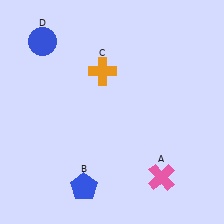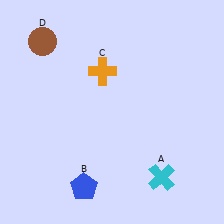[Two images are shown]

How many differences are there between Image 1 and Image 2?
There are 2 differences between the two images.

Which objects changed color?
A changed from pink to cyan. D changed from blue to brown.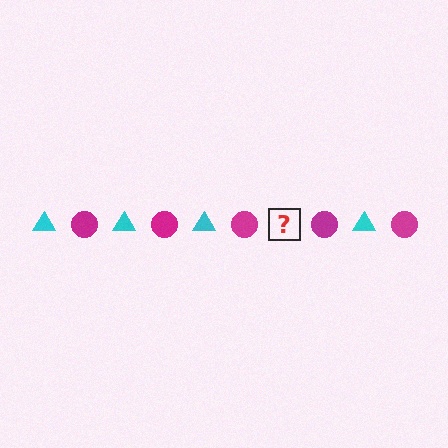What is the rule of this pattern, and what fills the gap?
The rule is that the pattern alternates between cyan triangle and magenta circle. The gap should be filled with a cyan triangle.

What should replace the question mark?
The question mark should be replaced with a cyan triangle.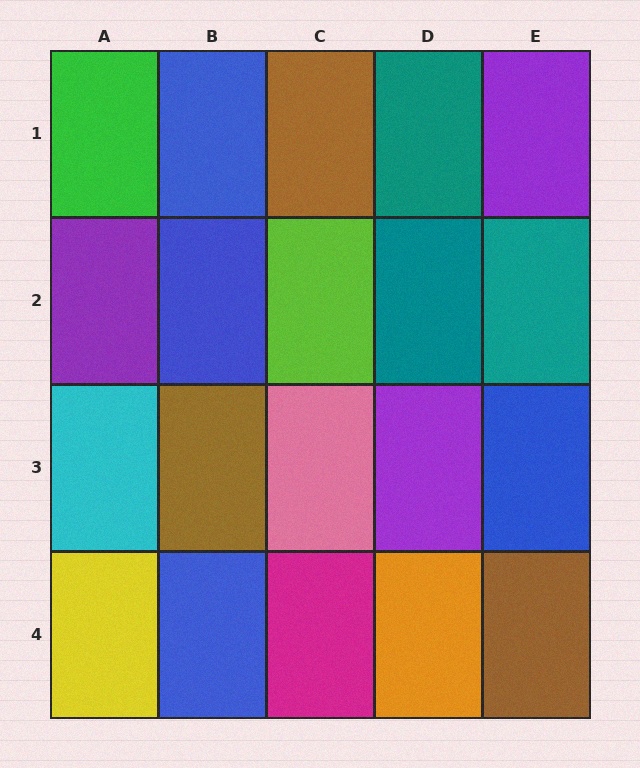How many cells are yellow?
1 cell is yellow.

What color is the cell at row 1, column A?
Green.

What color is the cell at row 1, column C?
Brown.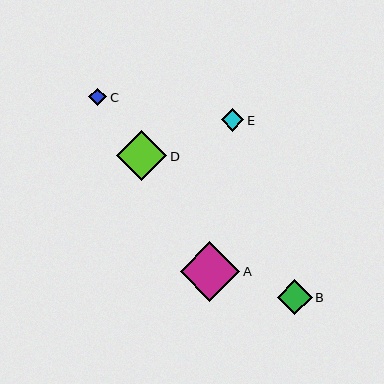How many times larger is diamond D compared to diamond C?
Diamond D is approximately 2.8 times the size of diamond C.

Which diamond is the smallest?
Diamond C is the smallest with a size of approximately 18 pixels.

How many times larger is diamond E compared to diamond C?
Diamond E is approximately 1.3 times the size of diamond C.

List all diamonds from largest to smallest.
From largest to smallest: A, D, B, E, C.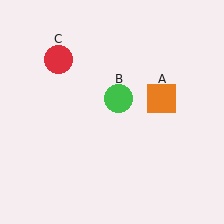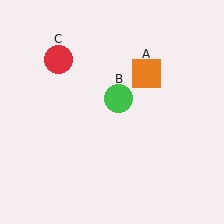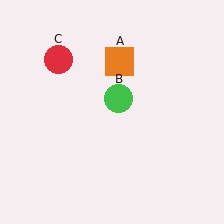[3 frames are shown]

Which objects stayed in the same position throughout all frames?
Green circle (object B) and red circle (object C) remained stationary.